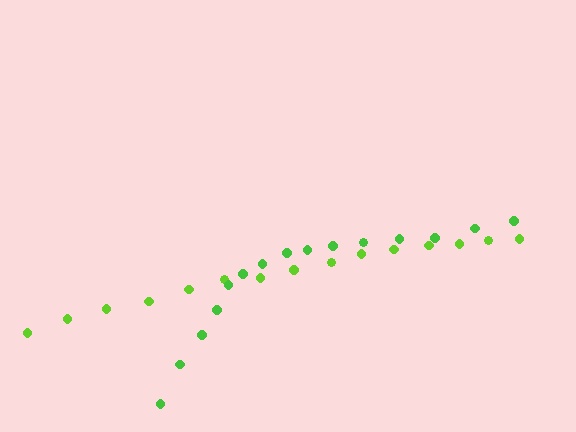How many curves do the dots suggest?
There are 2 distinct paths.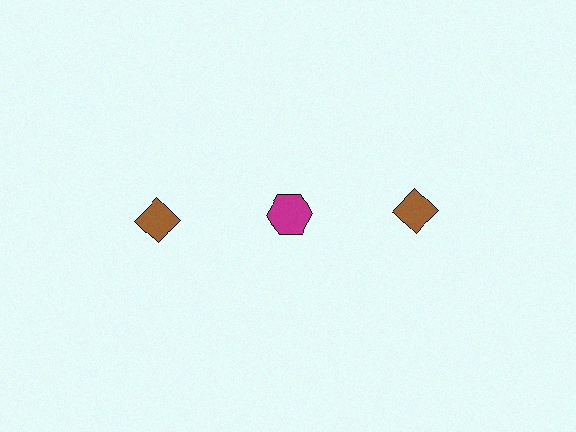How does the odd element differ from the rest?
It differs in both color (magenta instead of brown) and shape (hexagon instead of diamond).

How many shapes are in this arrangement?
There are 3 shapes arranged in a grid pattern.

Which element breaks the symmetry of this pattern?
The magenta hexagon in the top row, second from left column breaks the symmetry. All other shapes are brown diamonds.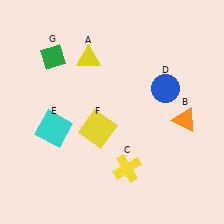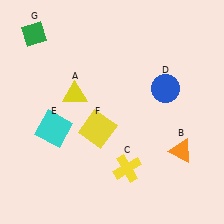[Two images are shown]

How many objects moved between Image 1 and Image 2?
3 objects moved between the two images.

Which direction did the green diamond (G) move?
The green diamond (G) moved up.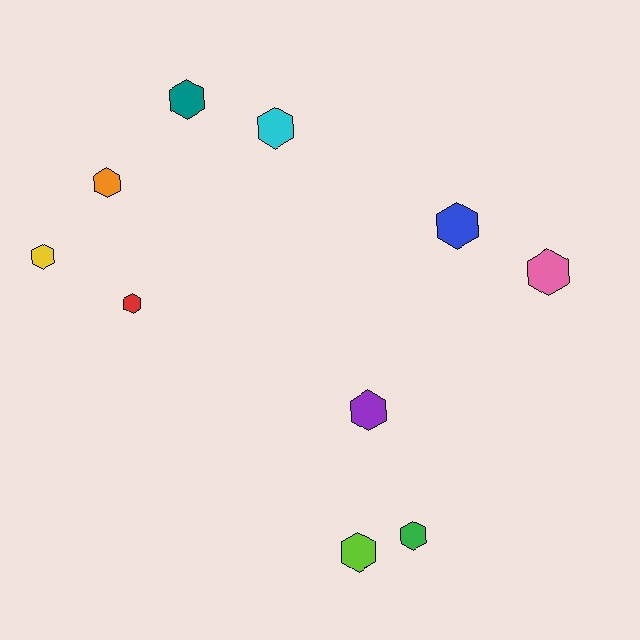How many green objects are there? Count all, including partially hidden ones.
There is 1 green object.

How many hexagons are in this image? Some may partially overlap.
There are 10 hexagons.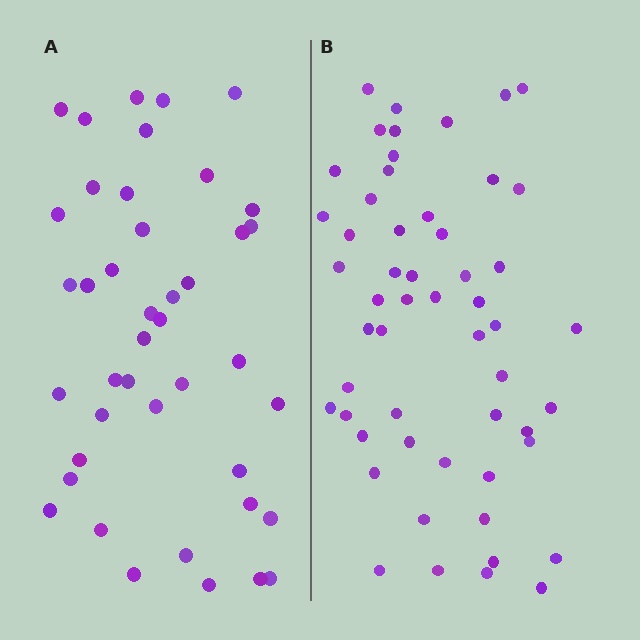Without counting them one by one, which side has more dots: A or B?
Region B (the right region) has more dots.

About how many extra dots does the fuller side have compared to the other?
Region B has roughly 12 or so more dots than region A.